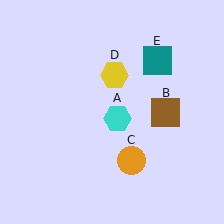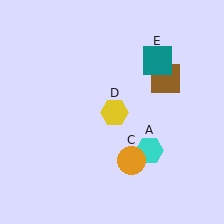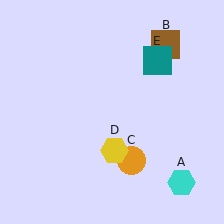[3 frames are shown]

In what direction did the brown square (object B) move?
The brown square (object B) moved up.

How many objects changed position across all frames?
3 objects changed position: cyan hexagon (object A), brown square (object B), yellow hexagon (object D).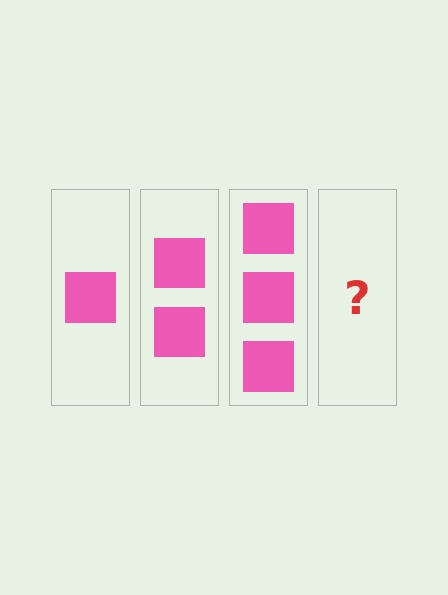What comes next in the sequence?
The next element should be 4 squares.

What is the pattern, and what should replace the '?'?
The pattern is that each step adds one more square. The '?' should be 4 squares.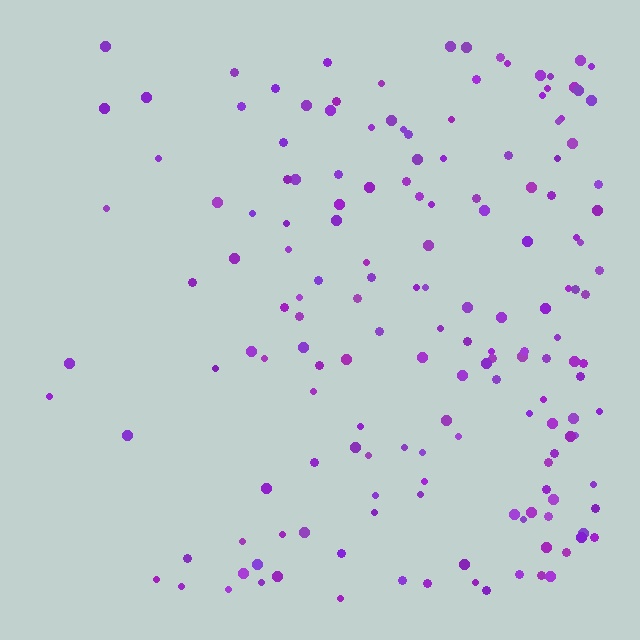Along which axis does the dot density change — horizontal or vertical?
Horizontal.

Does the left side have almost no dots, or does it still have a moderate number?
Still a moderate number, just noticeably fewer than the right.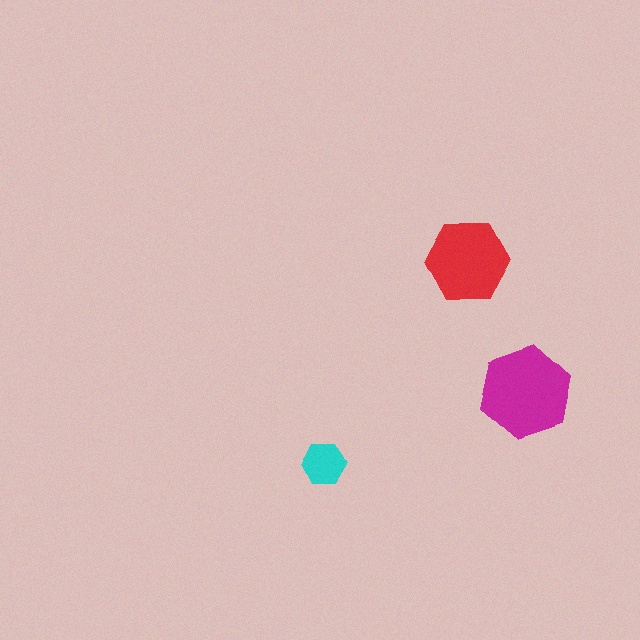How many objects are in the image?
There are 3 objects in the image.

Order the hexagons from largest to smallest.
the magenta one, the red one, the cyan one.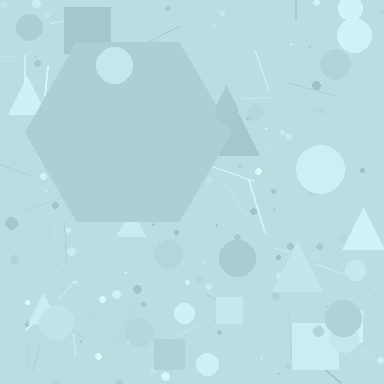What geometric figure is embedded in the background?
A hexagon is embedded in the background.